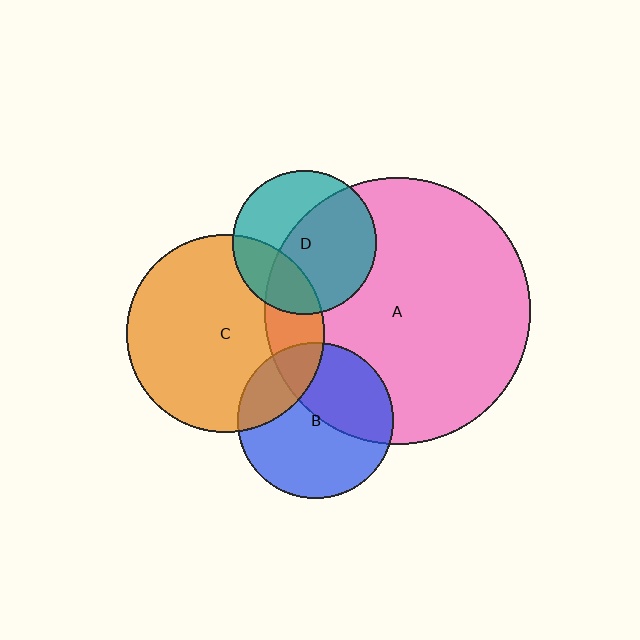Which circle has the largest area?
Circle A (pink).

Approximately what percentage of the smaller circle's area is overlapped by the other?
Approximately 20%.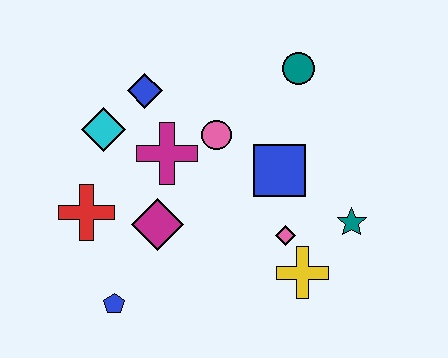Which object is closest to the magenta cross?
The pink circle is closest to the magenta cross.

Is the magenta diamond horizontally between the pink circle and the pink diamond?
No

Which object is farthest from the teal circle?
The blue pentagon is farthest from the teal circle.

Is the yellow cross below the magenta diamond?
Yes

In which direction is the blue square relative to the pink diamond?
The blue square is above the pink diamond.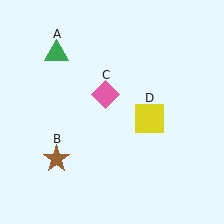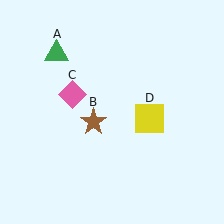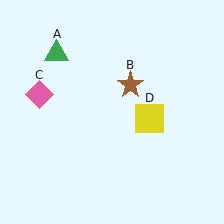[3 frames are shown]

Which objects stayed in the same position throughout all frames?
Green triangle (object A) and yellow square (object D) remained stationary.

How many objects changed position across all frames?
2 objects changed position: brown star (object B), pink diamond (object C).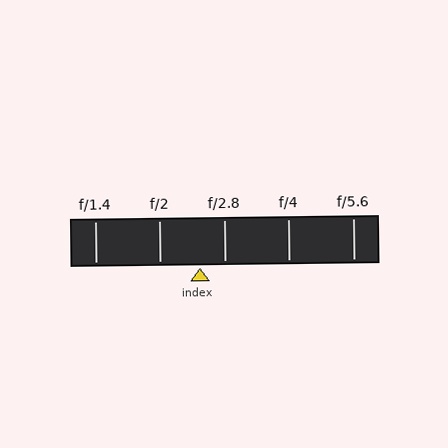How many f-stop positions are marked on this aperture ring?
There are 5 f-stop positions marked.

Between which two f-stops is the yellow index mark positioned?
The index mark is between f/2 and f/2.8.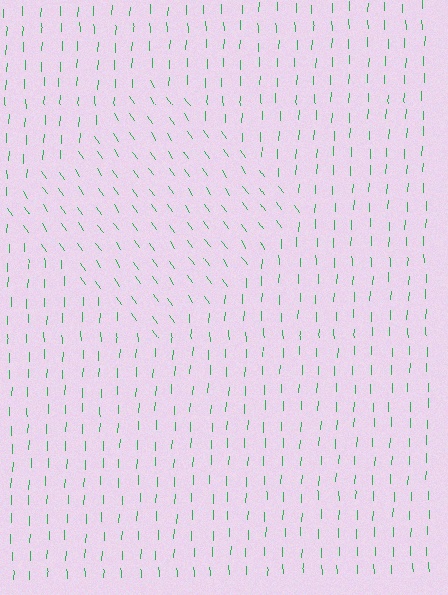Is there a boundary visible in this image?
Yes, there is a texture boundary formed by a change in line orientation.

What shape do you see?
I see a diamond.